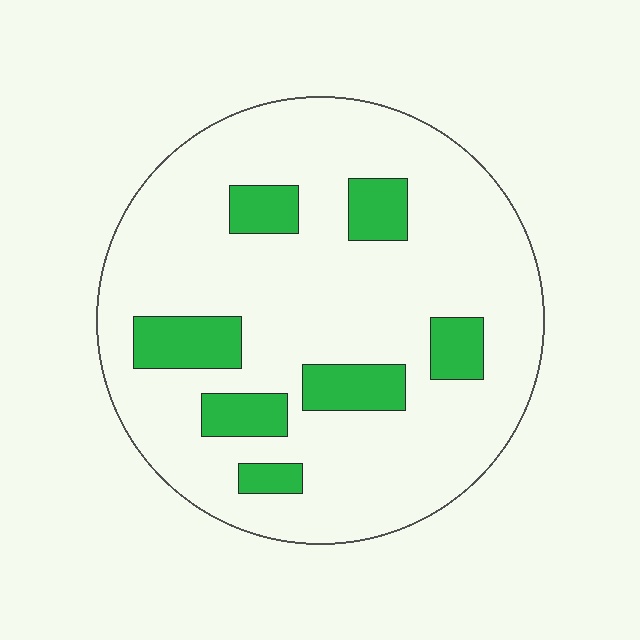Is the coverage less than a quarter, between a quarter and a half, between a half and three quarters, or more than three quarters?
Less than a quarter.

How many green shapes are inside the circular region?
7.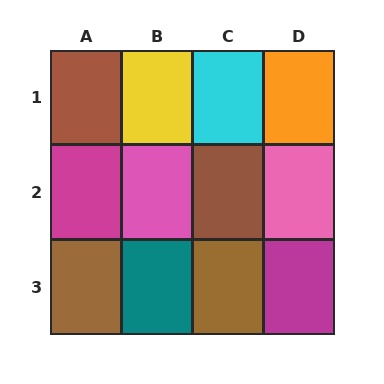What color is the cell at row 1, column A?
Brown.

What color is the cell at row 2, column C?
Brown.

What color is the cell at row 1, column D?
Orange.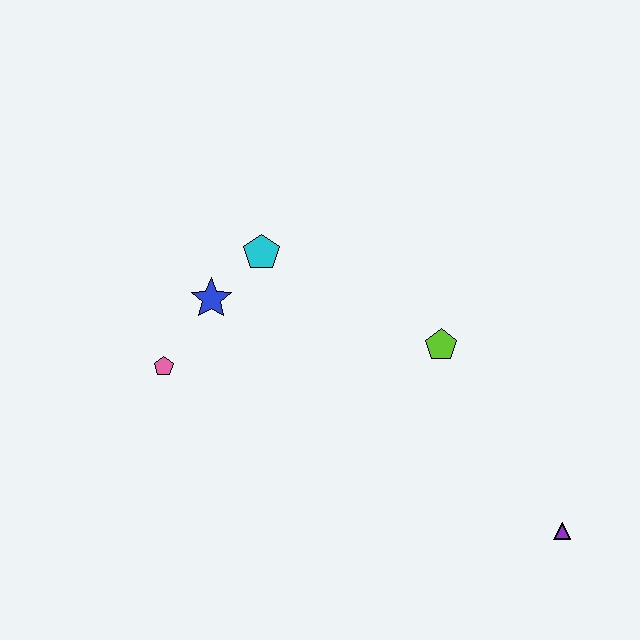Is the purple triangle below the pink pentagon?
Yes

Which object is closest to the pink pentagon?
The blue star is closest to the pink pentagon.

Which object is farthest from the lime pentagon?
The pink pentagon is farthest from the lime pentagon.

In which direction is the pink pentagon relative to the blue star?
The pink pentagon is below the blue star.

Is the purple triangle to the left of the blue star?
No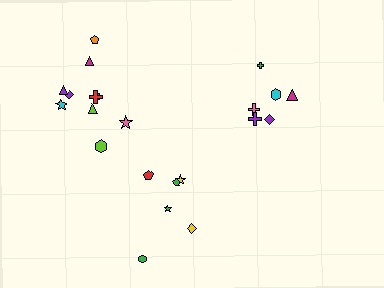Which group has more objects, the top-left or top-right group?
The top-left group.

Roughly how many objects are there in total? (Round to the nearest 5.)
Roughly 20 objects in total.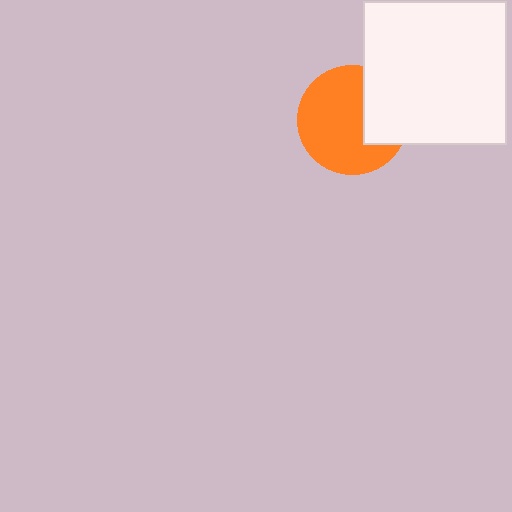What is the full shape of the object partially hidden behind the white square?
The partially hidden object is an orange circle.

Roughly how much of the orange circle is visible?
Most of it is visible (roughly 70%).